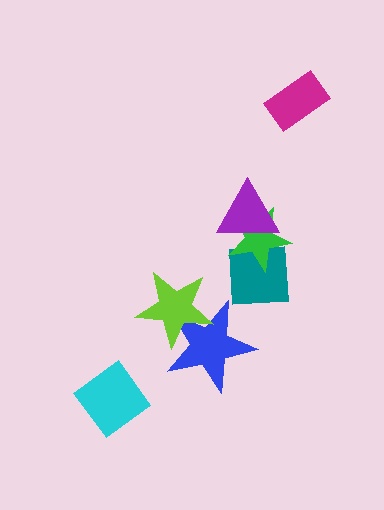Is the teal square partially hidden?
Yes, it is partially covered by another shape.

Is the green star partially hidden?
Yes, it is partially covered by another shape.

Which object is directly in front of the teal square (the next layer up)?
The green star is directly in front of the teal square.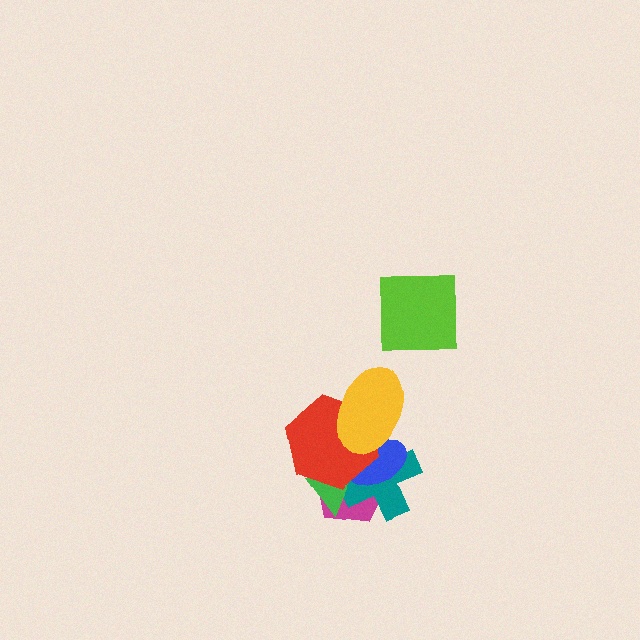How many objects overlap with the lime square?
0 objects overlap with the lime square.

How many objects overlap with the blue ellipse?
5 objects overlap with the blue ellipse.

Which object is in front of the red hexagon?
The yellow ellipse is in front of the red hexagon.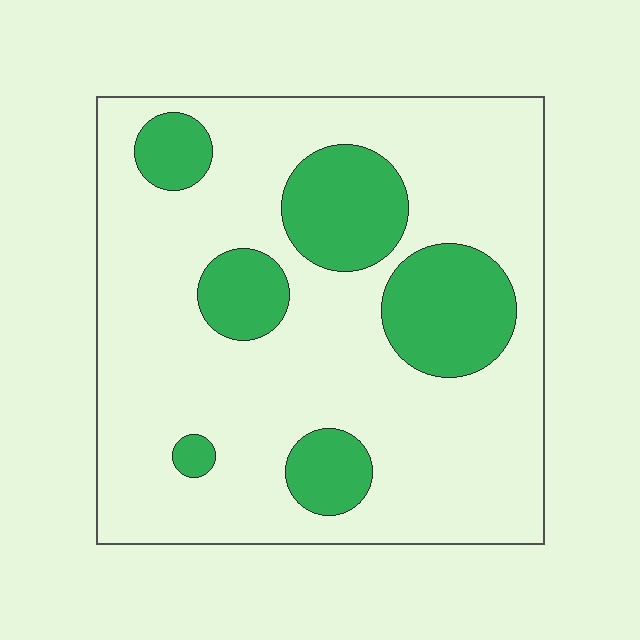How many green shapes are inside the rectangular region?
6.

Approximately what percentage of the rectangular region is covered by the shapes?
Approximately 25%.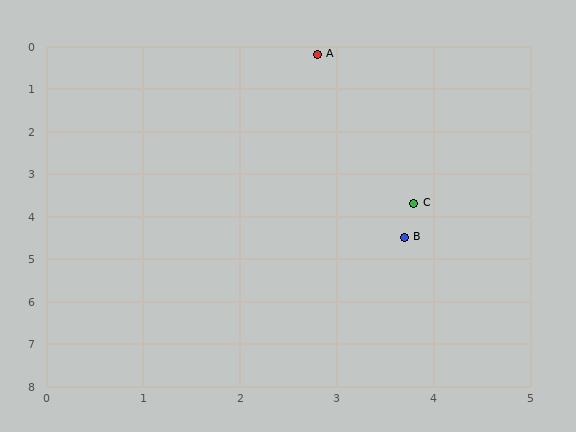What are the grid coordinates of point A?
Point A is at approximately (2.8, 0.2).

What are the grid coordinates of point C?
Point C is at approximately (3.8, 3.7).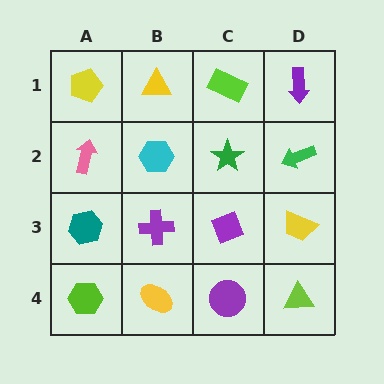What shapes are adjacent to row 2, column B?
A yellow triangle (row 1, column B), a purple cross (row 3, column B), a pink arrow (row 2, column A), a green star (row 2, column C).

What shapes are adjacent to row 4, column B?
A purple cross (row 3, column B), a lime hexagon (row 4, column A), a purple circle (row 4, column C).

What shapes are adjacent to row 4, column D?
A yellow trapezoid (row 3, column D), a purple circle (row 4, column C).